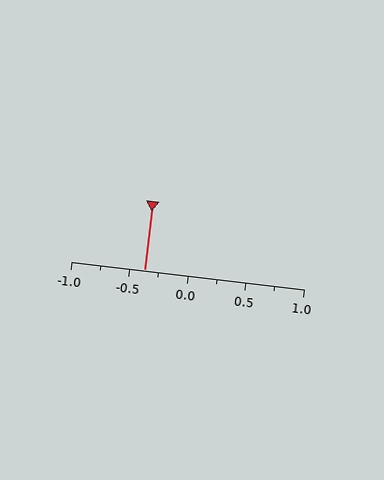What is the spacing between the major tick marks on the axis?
The major ticks are spaced 0.5 apart.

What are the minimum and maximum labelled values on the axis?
The axis runs from -1.0 to 1.0.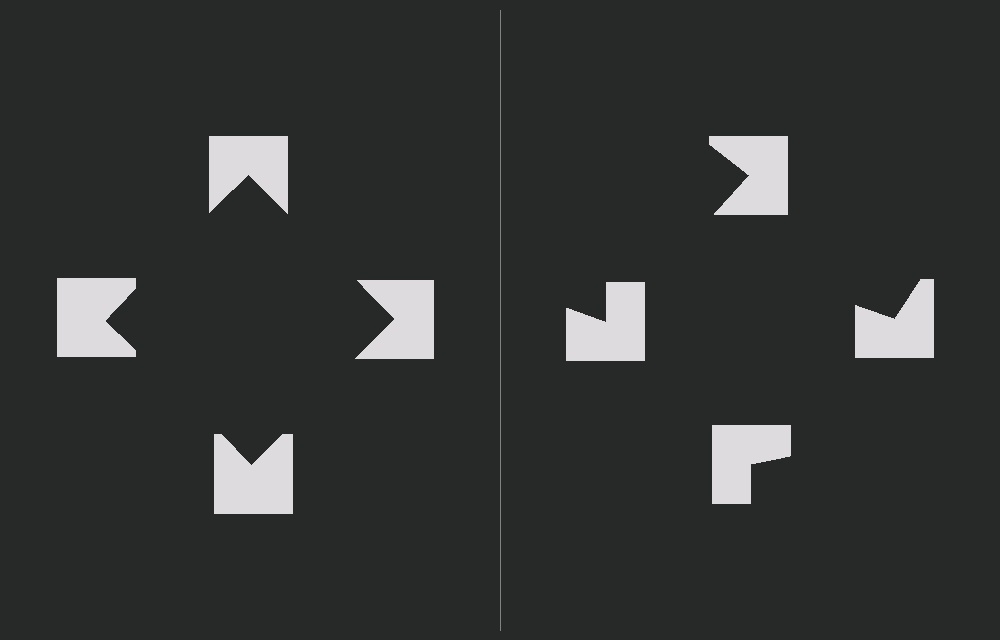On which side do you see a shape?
An illusory square appears on the left side. On the right side the wedge cuts are rotated, so no coherent shape forms.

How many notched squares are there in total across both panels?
8 — 4 on each side.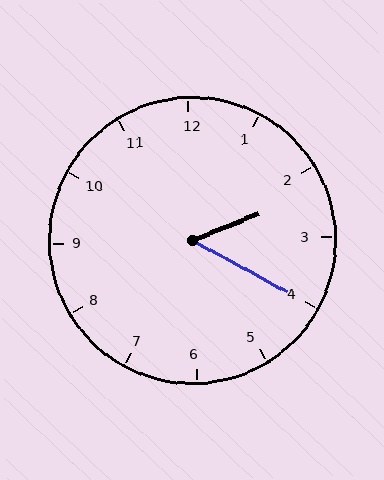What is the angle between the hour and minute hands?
Approximately 50 degrees.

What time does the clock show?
2:20.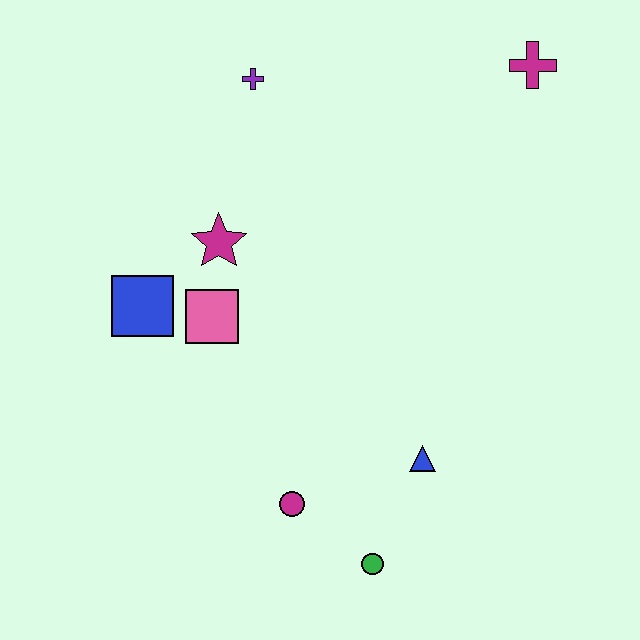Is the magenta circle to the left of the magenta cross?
Yes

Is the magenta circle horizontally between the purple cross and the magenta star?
No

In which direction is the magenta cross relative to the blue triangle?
The magenta cross is above the blue triangle.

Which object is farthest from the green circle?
The magenta cross is farthest from the green circle.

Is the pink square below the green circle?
No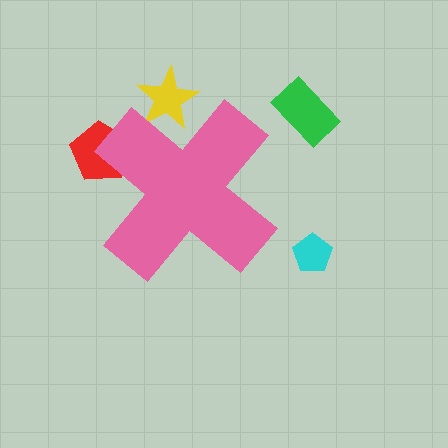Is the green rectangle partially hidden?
No, the green rectangle is fully visible.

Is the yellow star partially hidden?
Yes, the yellow star is partially hidden behind the pink cross.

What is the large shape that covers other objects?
A pink cross.